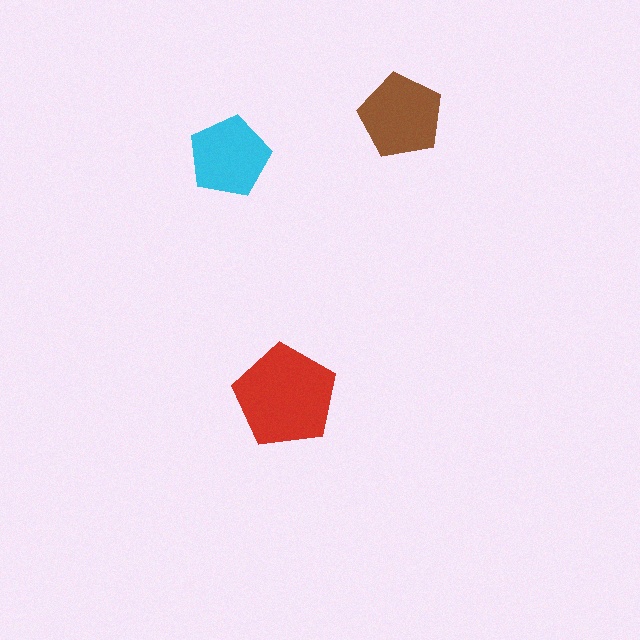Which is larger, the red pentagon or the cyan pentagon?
The red one.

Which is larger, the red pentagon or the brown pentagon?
The red one.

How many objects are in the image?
There are 3 objects in the image.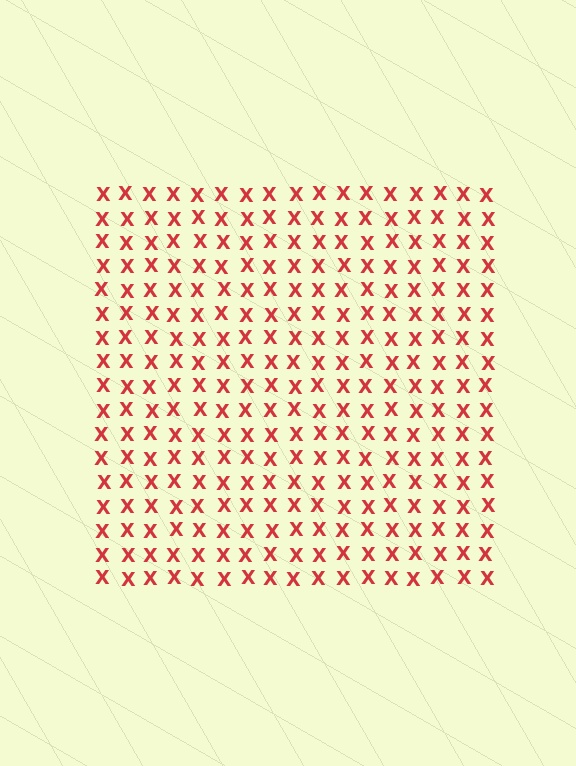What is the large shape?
The large shape is a square.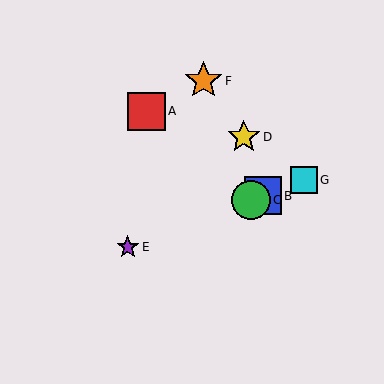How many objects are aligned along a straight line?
4 objects (B, C, E, G) are aligned along a straight line.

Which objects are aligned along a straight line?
Objects B, C, E, G are aligned along a straight line.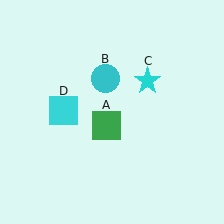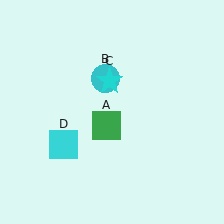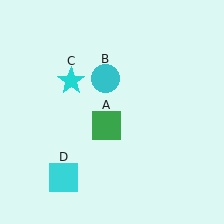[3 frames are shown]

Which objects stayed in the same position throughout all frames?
Green square (object A) and cyan circle (object B) remained stationary.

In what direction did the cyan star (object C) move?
The cyan star (object C) moved left.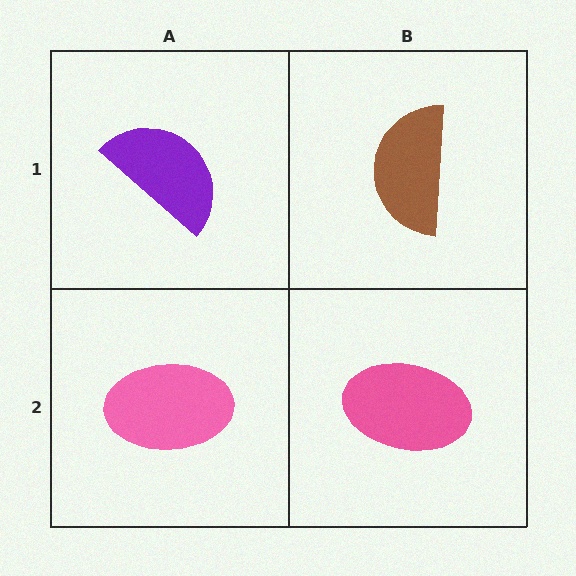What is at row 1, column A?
A purple semicircle.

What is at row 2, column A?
A pink ellipse.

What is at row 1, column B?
A brown semicircle.